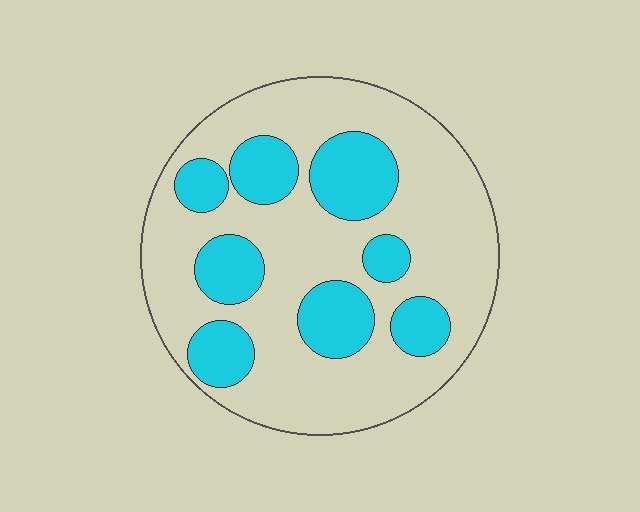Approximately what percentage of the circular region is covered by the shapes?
Approximately 30%.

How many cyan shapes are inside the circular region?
8.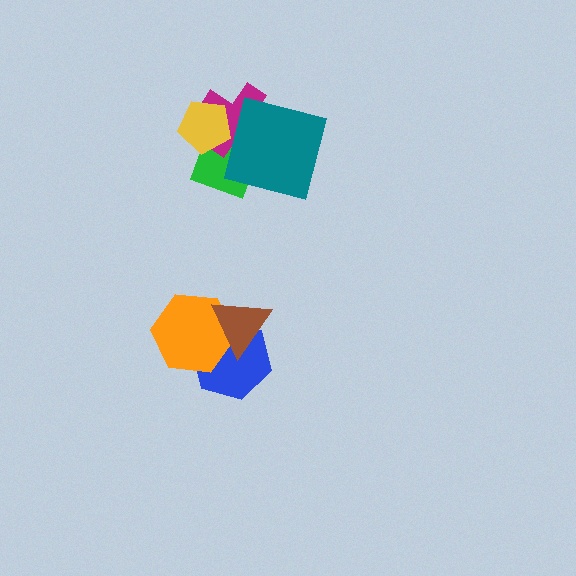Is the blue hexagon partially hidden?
Yes, it is partially covered by another shape.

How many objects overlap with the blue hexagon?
2 objects overlap with the blue hexagon.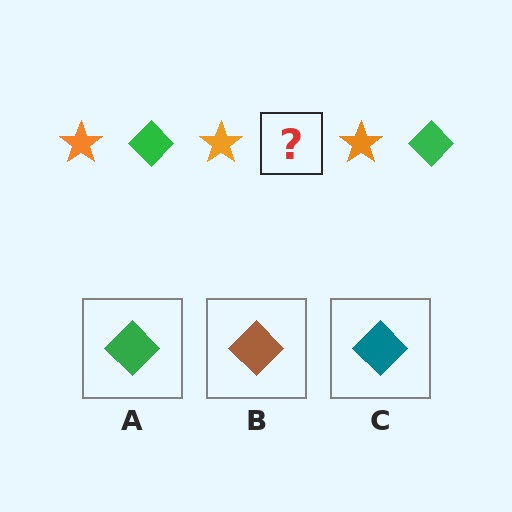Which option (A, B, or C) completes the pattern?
A.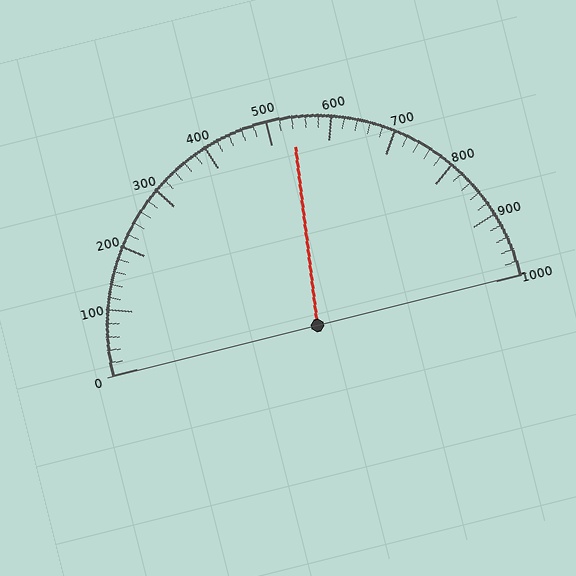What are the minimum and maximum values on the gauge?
The gauge ranges from 0 to 1000.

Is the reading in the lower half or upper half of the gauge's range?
The reading is in the upper half of the range (0 to 1000).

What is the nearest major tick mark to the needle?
The nearest major tick mark is 500.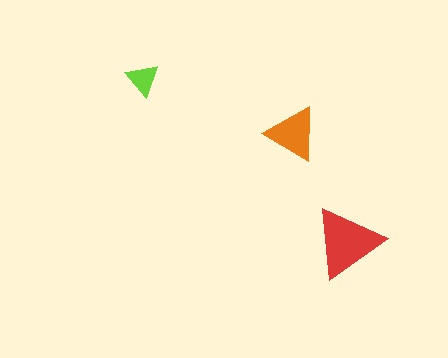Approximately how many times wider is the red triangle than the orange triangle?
About 1.5 times wider.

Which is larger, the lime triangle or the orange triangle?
The orange one.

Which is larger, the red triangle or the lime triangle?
The red one.